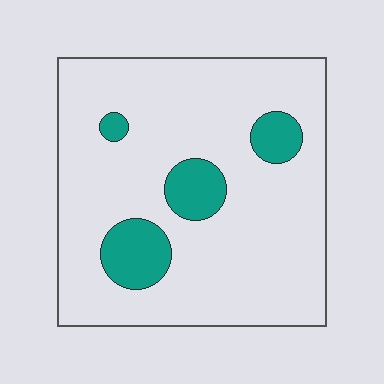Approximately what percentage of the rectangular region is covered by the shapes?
Approximately 15%.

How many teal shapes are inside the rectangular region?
4.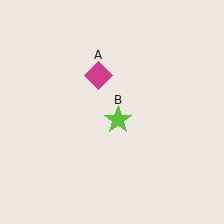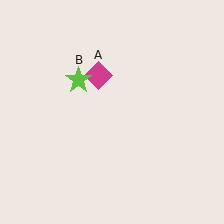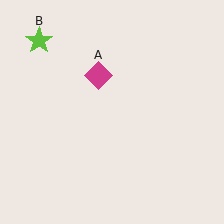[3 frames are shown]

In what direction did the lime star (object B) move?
The lime star (object B) moved up and to the left.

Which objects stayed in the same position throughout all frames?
Magenta diamond (object A) remained stationary.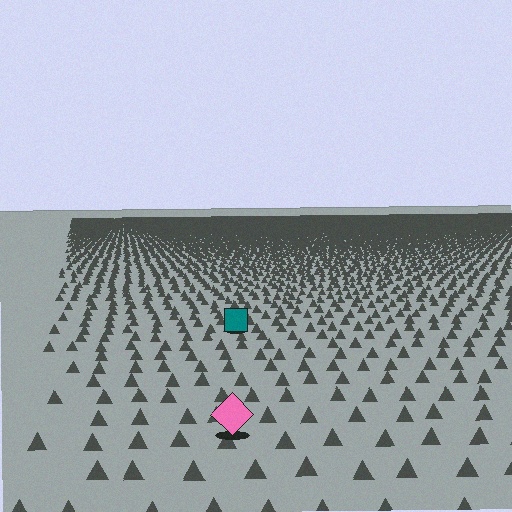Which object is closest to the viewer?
The pink diamond is closest. The texture marks near it are larger and more spread out.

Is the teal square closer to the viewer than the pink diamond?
No. The pink diamond is closer — you can tell from the texture gradient: the ground texture is coarser near it.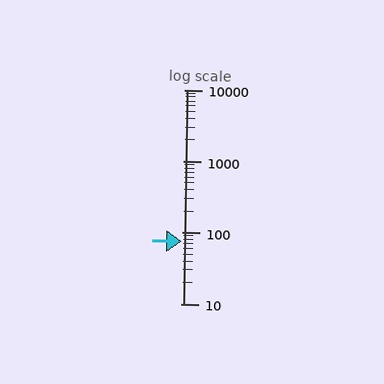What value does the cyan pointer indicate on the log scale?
The pointer indicates approximately 76.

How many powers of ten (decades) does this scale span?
The scale spans 3 decades, from 10 to 10000.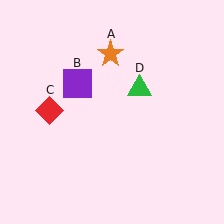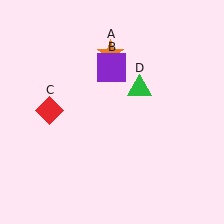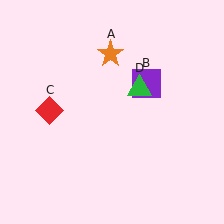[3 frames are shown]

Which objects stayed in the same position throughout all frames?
Orange star (object A) and red diamond (object C) and green triangle (object D) remained stationary.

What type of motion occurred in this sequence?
The purple square (object B) rotated clockwise around the center of the scene.